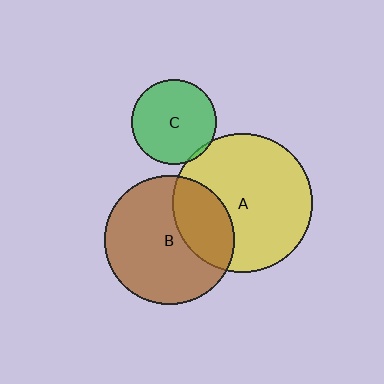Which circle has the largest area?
Circle A (yellow).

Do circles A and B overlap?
Yes.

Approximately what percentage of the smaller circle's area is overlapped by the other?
Approximately 30%.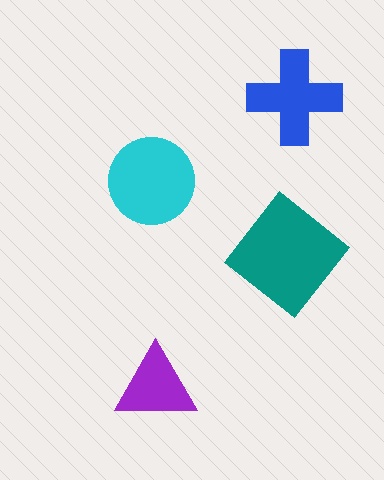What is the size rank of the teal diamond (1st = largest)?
1st.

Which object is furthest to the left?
The cyan circle is leftmost.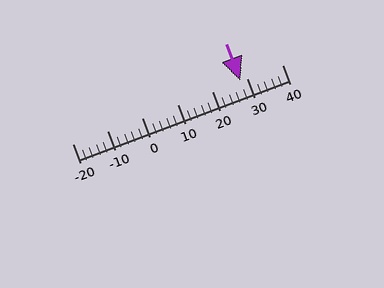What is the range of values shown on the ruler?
The ruler shows values from -20 to 40.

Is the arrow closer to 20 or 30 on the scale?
The arrow is closer to 30.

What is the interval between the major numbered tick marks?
The major tick marks are spaced 10 units apart.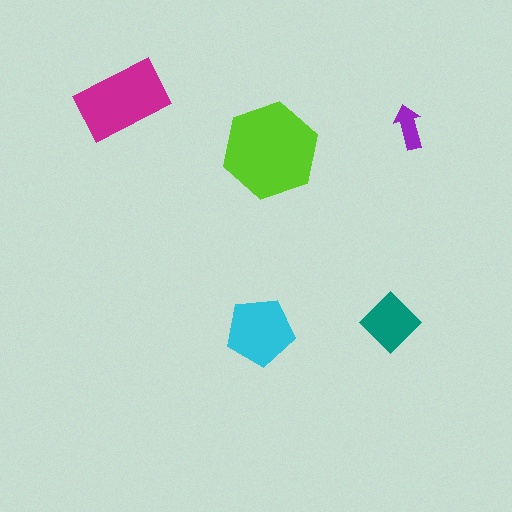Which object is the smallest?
The purple arrow.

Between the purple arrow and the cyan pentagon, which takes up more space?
The cyan pentagon.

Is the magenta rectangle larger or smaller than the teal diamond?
Larger.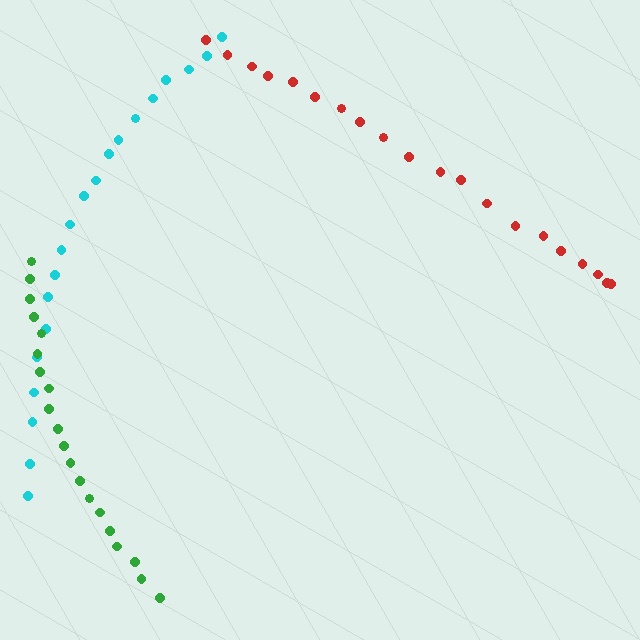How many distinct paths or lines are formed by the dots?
There are 3 distinct paths.